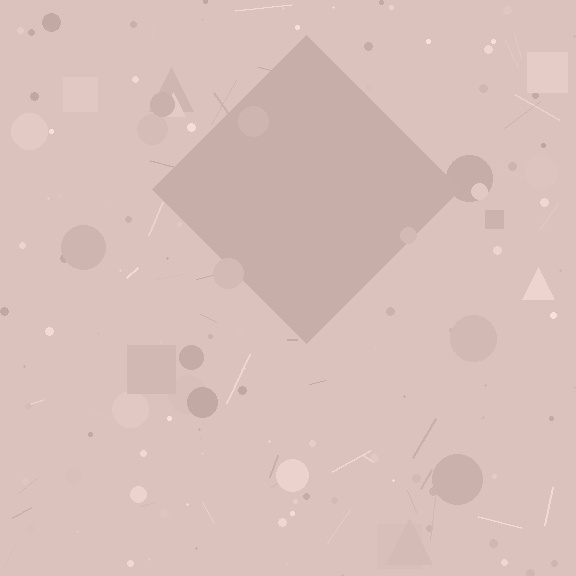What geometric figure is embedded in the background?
A diamond is embedded in the background.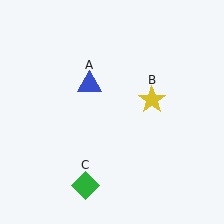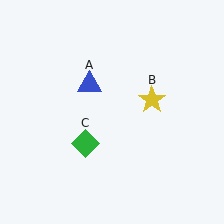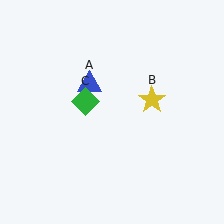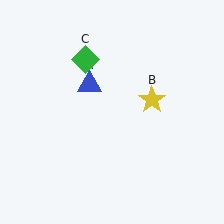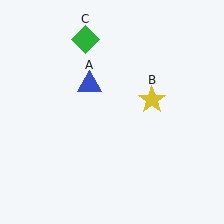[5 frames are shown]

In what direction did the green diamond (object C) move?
The green diamond (object C) moved up.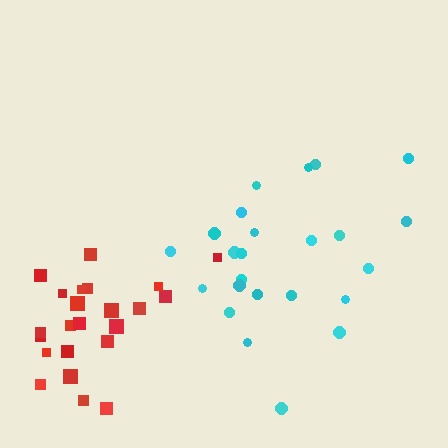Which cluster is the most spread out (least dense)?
Cyan.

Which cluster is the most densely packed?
Red.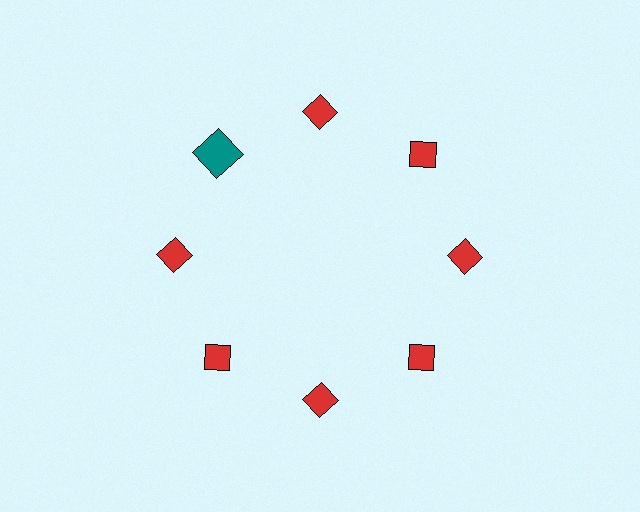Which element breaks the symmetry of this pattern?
The teal square at roughly the 10 o'clock position breaks the symmetry. All other shapes are red diamonds.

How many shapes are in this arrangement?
There are 8 shapes arranged in a ring pattern.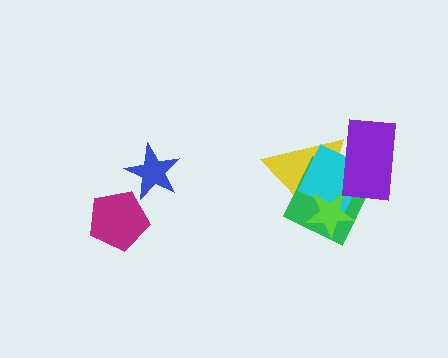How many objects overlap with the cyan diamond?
4 objects overlap with the cyan diamond.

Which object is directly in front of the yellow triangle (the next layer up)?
The green square is directly in front of the yellow triangle.